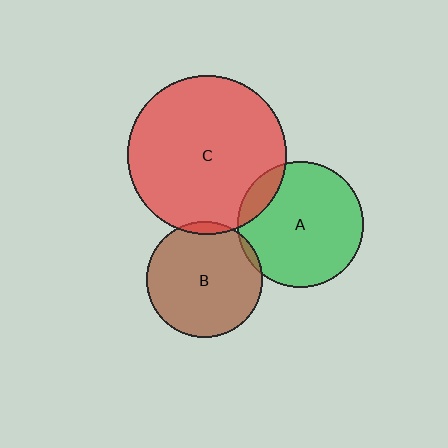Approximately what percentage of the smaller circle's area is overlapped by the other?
Approximately 5%.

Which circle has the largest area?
Circle C (red).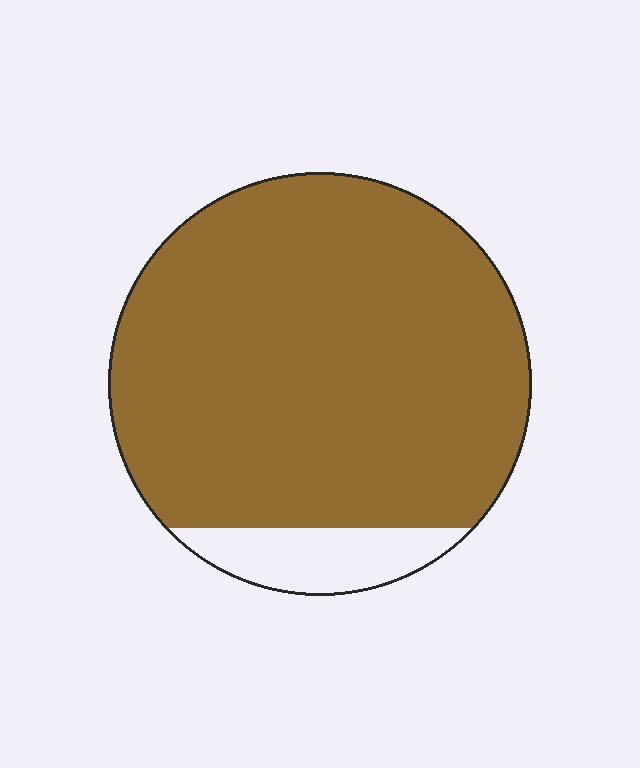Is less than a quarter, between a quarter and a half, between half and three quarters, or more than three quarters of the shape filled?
More than three quarters.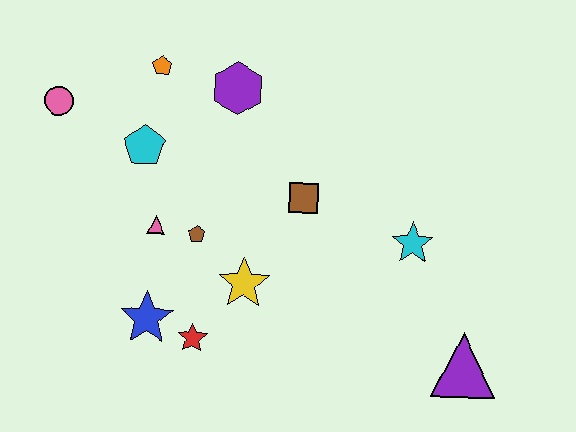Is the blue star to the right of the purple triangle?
No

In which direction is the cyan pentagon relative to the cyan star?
The cyan pentagon is to the left of the cyan star.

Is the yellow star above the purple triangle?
Yes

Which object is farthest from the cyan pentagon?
The purple triangle is farthest from the cyan pentagon.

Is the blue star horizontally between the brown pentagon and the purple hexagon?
No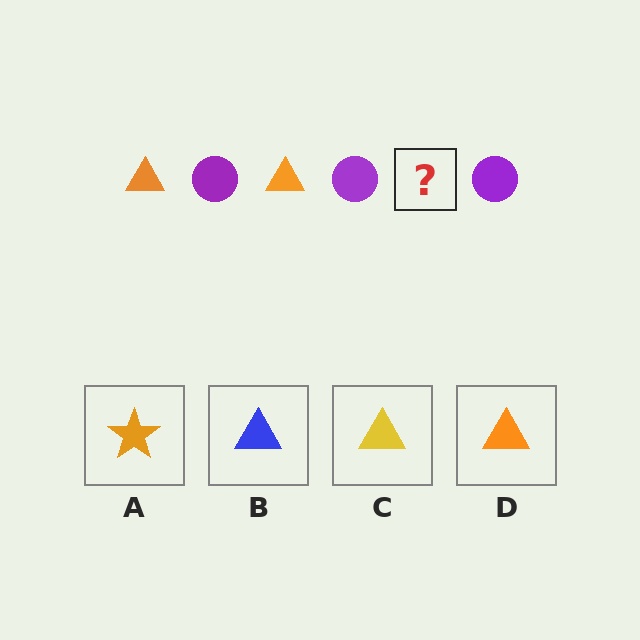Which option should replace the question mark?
Option D.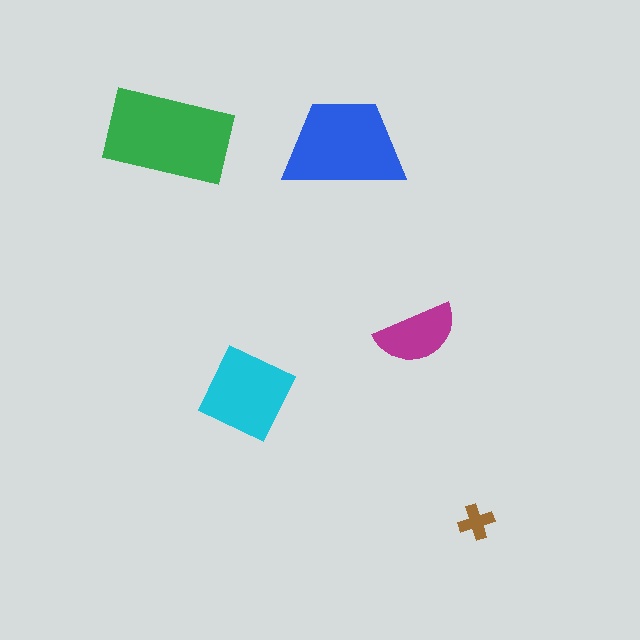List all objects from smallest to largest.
The brown cross, the magenta semicircle, the cyan square, the blue trapezoid, the green rectangle.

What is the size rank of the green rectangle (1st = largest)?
1st.